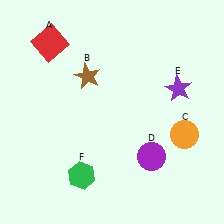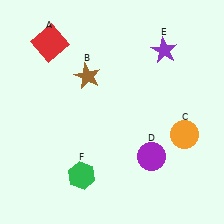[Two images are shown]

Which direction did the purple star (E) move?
The purple star (E) moved up.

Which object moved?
The purple star (E) moved up.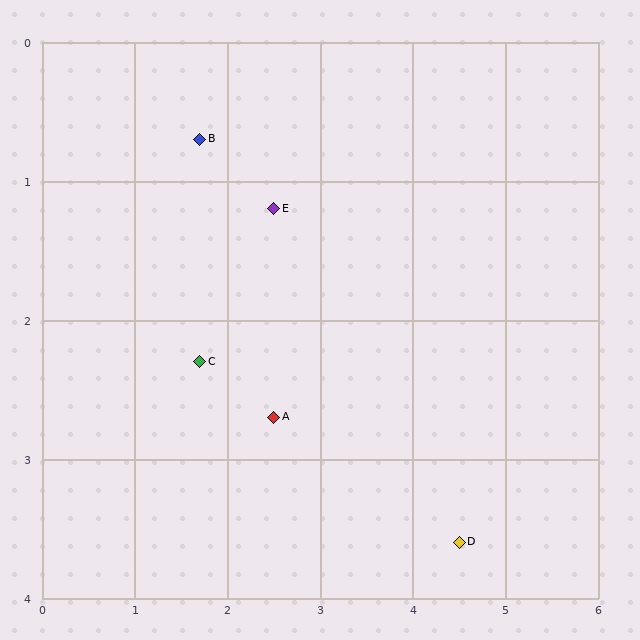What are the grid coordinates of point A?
Point A is at approximately (2.5, 2.7).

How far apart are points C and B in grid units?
Points C and B are about 1.6 grid units apart.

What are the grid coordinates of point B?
Point B is at approximately (1.7, 0.7).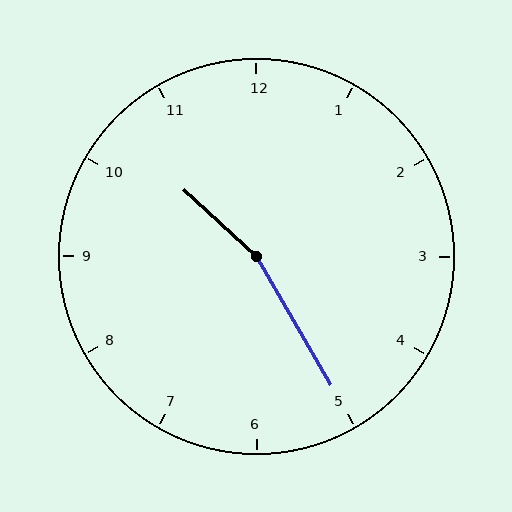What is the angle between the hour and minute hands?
Approximately 162 degrees.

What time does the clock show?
10:25.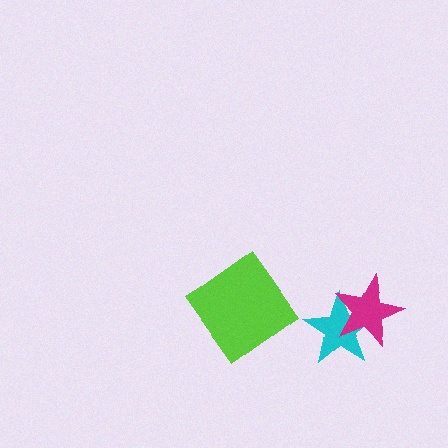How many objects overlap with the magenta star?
1 object overlaps with the magenta star.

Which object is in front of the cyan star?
The magenta star is in front of the cyan star.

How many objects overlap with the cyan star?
1 object overlaps with the cyan star.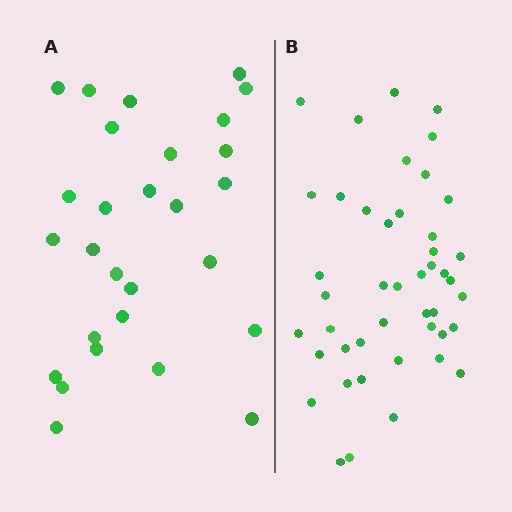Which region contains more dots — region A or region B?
Region B (the right region) has more dots.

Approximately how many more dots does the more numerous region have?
Region B has approximately 15 more dots than region A.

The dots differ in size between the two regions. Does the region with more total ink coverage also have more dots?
No. Region A has more total ink coverage because its dots are larger, but region B actually contains more individual dots. Total area can be misleading — the number of items is what matters here.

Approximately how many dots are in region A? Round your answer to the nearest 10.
About 30 dots. (The exact count is 28, which rounds to 30.)